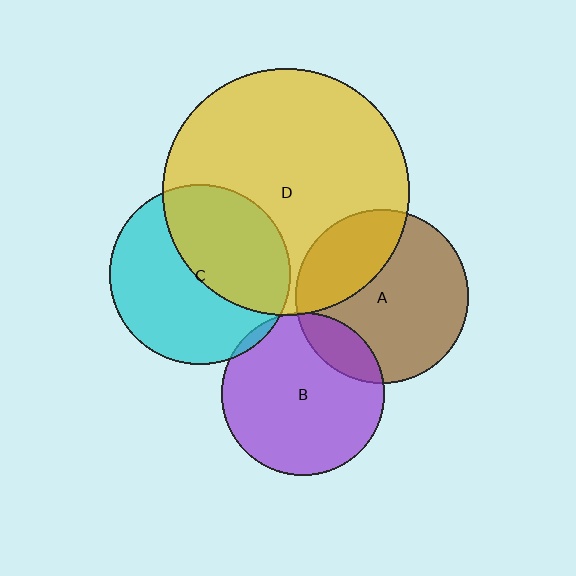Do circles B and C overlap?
Yes.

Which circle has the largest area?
Circle D (yellow).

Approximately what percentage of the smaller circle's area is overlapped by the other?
Approximately 5%.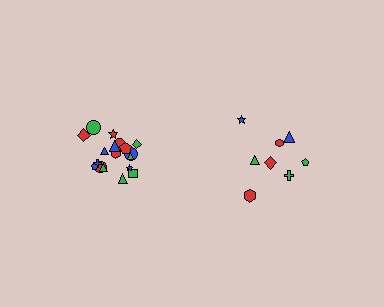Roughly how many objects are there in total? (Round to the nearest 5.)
Roughly 25 objects in total.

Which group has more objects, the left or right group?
The left group.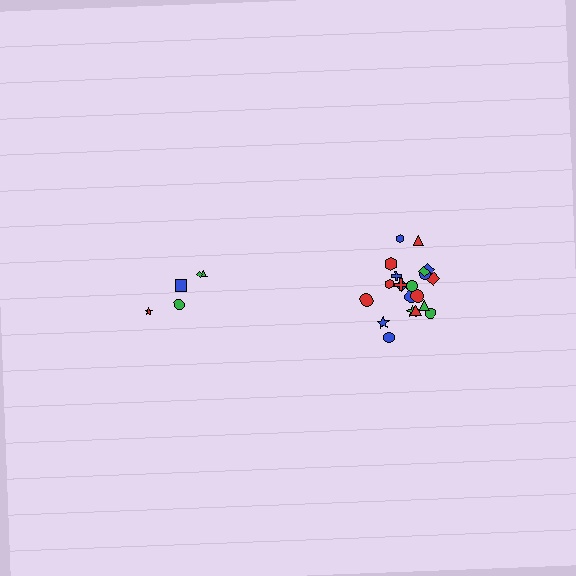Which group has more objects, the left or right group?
The right group.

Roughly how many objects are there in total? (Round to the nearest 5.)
Roughly 25 objects in total.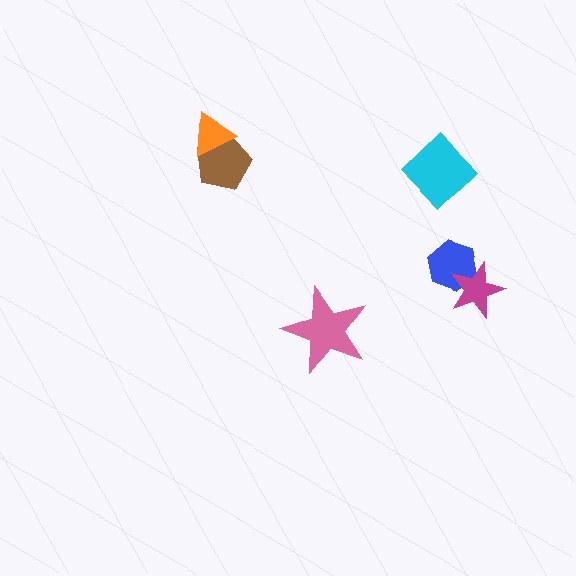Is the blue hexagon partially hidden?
Yes, it is partially covered by another shape.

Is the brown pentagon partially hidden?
Yes, it is partially covered by another shape.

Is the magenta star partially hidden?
No, no other shape covers it.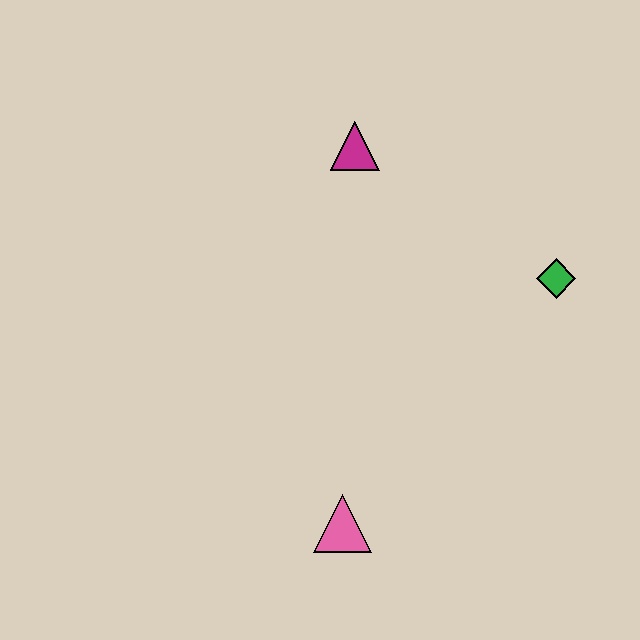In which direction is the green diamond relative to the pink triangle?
The green diamond is above the pink triangle.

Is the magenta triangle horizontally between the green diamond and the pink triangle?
Yes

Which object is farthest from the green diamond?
The pink triangle is farthest from the green diamond.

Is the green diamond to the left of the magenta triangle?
No